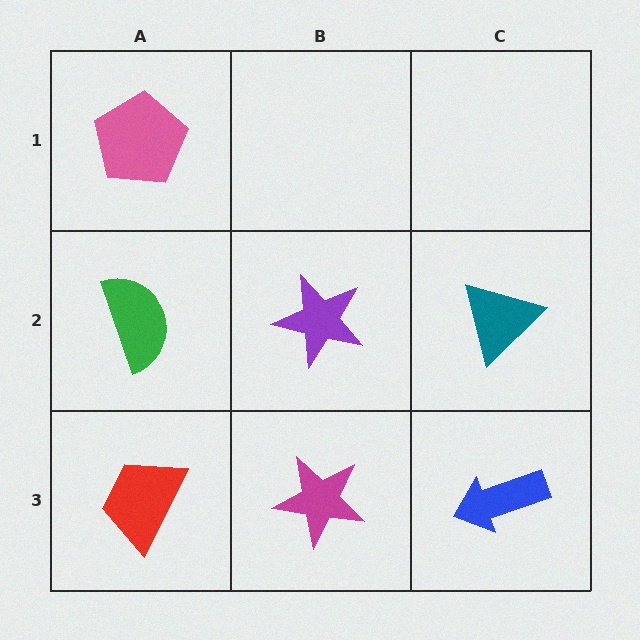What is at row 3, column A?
A red trapezoid.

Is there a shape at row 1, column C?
No, that cell is empty.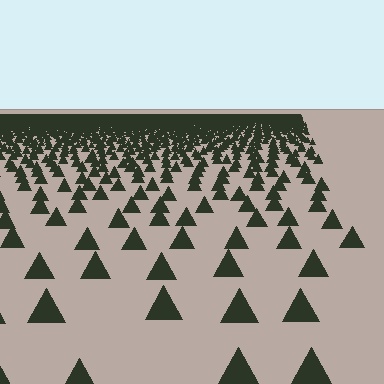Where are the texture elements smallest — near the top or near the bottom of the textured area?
Near the top.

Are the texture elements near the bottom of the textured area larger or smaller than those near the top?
Larger. Near the bottom, elements are closer to the viewer and appear at a bigger on-screen size.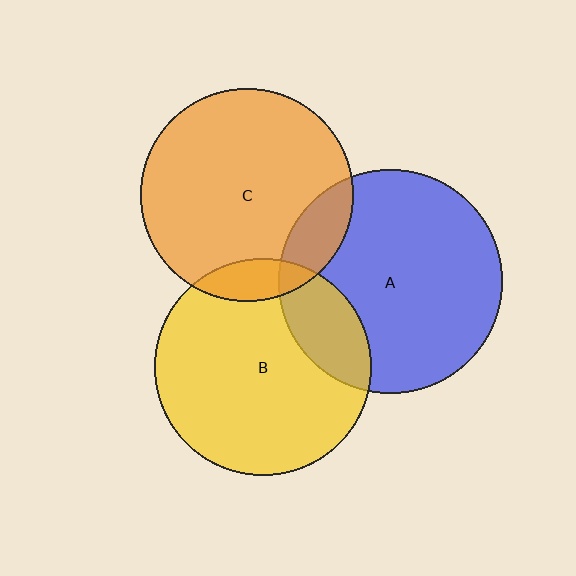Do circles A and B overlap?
Yes.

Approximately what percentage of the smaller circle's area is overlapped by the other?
Approximately 20%.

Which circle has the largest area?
Circle A (blue).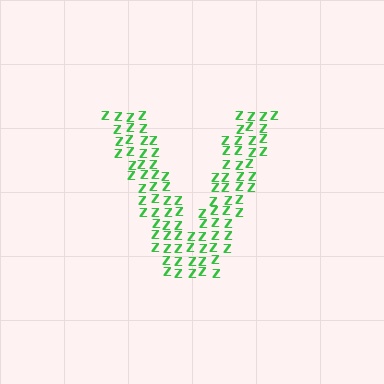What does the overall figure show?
The overall figure shows the letter V.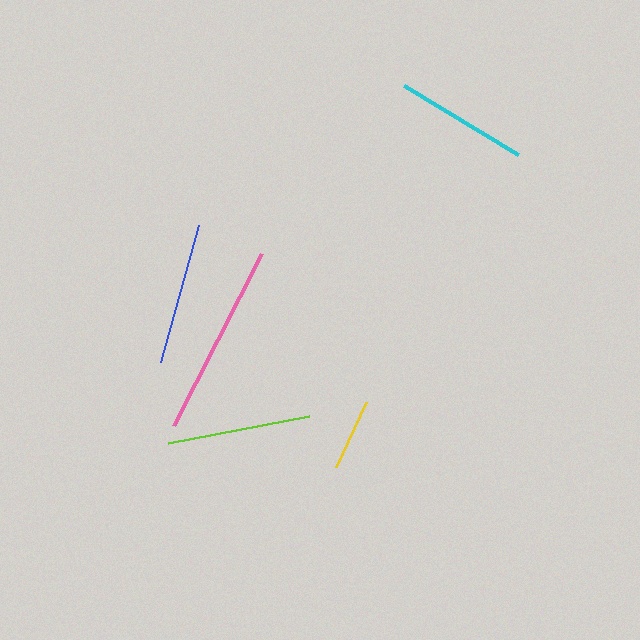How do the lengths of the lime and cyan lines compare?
The lime and cyan lines are approximately the same length.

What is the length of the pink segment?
The pink segment is approximately 194 pixels long.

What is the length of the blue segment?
The blue segment is approximately 143 pixels long.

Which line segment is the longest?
The pink line is the longest at approximately 194 pixels.